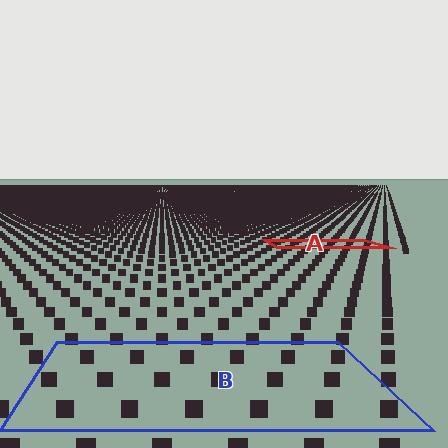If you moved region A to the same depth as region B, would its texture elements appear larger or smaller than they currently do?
They would appear larger. At a closer depth, the same texture elements are projected at a bigger on-screen size.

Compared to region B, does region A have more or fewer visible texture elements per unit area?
Region A has more texture elements per unit area — they are packed more densely because it is farther away.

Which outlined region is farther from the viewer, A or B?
Region A is farther from the viewer — the texture elements inside it appear smaller and more densely packed.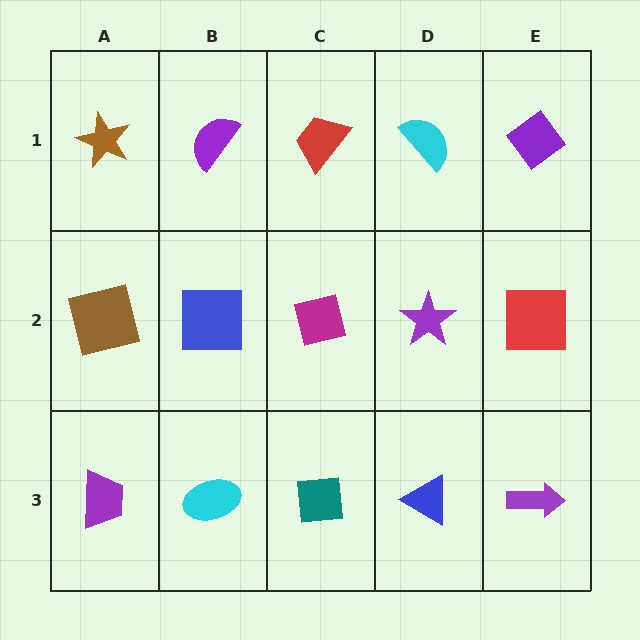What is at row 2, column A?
A brown square.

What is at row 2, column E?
A red square.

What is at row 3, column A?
A purple trapezoid.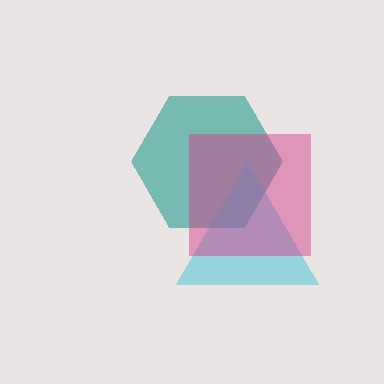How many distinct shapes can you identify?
There are 3 distinct shapes: a teal hexagon, a cyan triangle, a magenta square.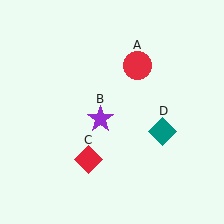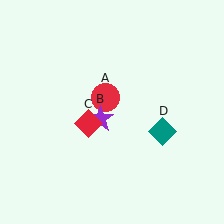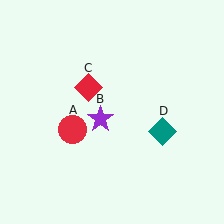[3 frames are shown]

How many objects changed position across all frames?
2 objects changed position: red circle (object A), red diamond (object C).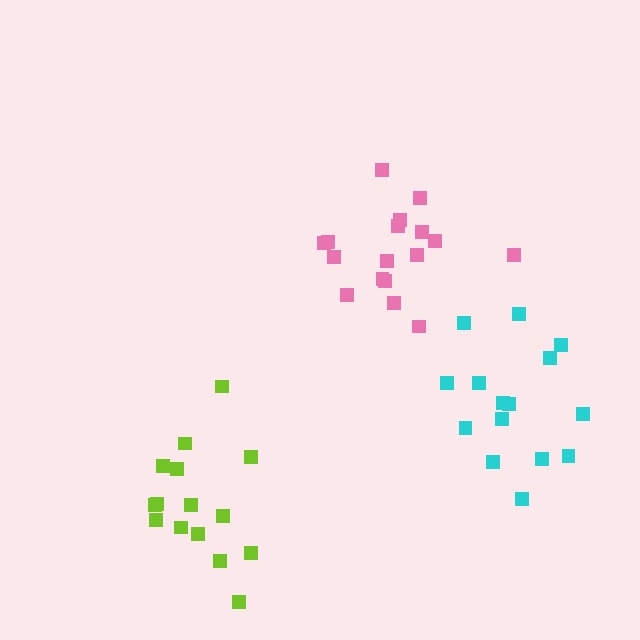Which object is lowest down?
The lime cluster is bottommost.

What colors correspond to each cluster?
The clusters are colored: pink, cyan, lime.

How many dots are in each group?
Group 1: 17 dots, Group 2: 15 dots, Group 3: 15 dots (47 total).